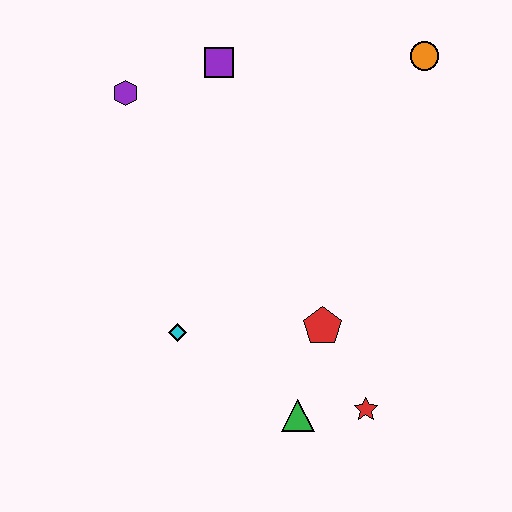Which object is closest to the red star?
The green triangle is closest to the red star.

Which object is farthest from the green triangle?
The orange circle is farthest from the green triangle.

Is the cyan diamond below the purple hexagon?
Yes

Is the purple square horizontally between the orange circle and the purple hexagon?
Yes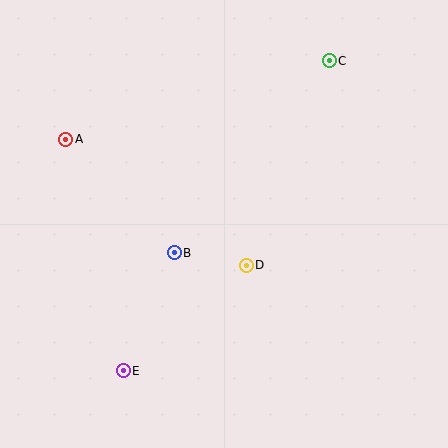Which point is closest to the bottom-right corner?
Point D is closest to the bottom-right corner.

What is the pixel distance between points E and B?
The distance between E and B is 129 pixels.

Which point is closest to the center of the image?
Point D at (246, 265) is closest to the center.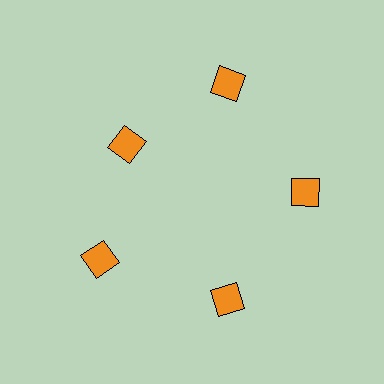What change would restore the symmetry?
The symmetry would be restored by moving it outward, back onto the ring so that all 5 diamonds sit at equal angles and equal distance from the center.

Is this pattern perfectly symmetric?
No. The 5 orange diamonds are arranged in a ring, but one element near the 10 o'clock position is pulled inward toward the center, breaking the 5-fold rotational symmetry.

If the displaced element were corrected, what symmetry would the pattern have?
It would have 5-fold rotational symmetry — the pattern would map onto itself every 72 degrees.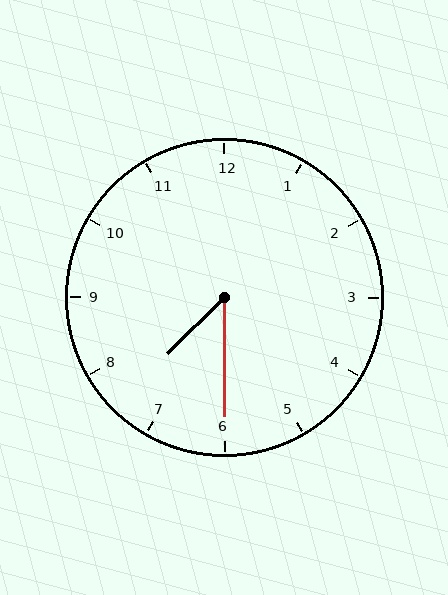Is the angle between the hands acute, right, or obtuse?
It is acute.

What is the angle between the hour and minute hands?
Approximately 45 degrees.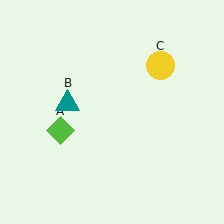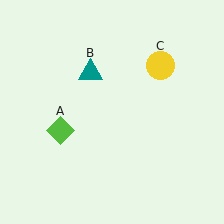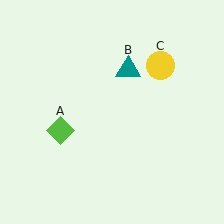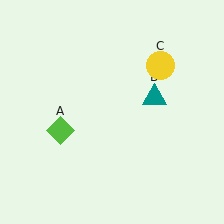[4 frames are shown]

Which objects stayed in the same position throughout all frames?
Lime diamond (object A) and yellow circle (object C) remained stationary.